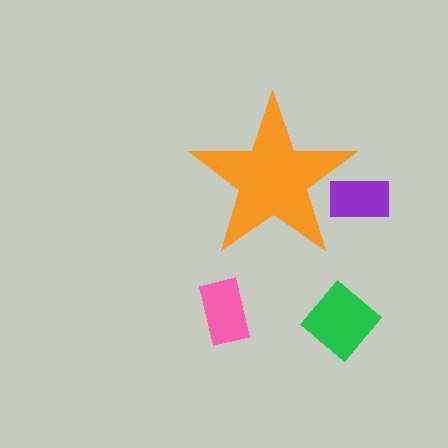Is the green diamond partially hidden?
No, the green diamond is fully visible.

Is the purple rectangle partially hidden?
Yes, the purple rectangle is partially hidden behind the orange star.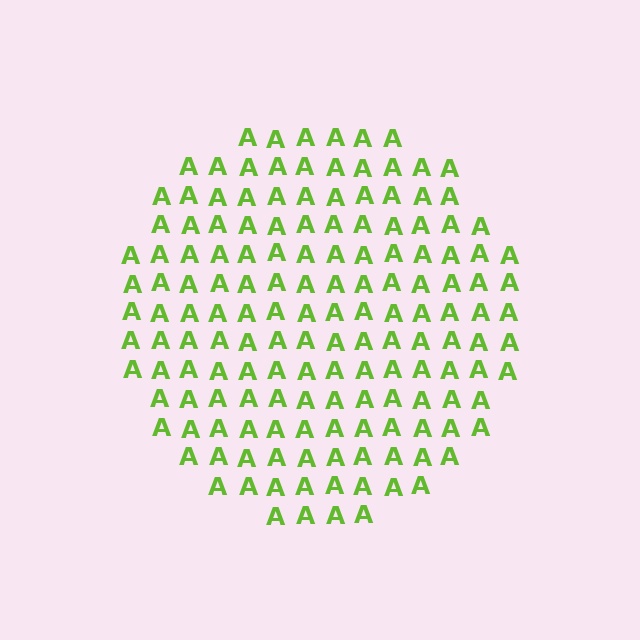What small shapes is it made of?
It is made of small letter A's.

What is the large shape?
The large shape is a circle.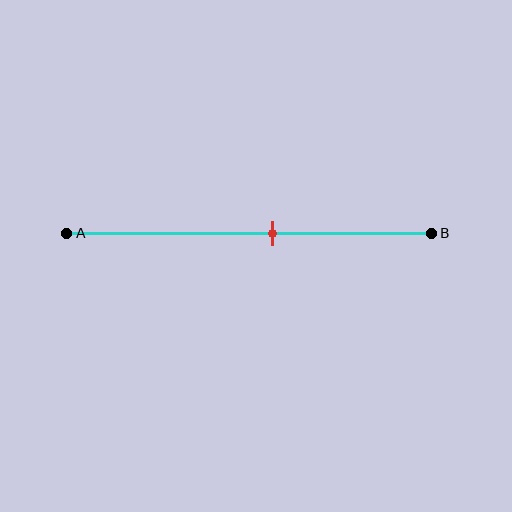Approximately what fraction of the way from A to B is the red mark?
The red mark is approximately 55% of the way from A to B.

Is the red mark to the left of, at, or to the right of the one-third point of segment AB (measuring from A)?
The red mark is to the right of the one-third point of segment AB.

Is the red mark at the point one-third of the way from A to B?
No, the mark is at about 55% from A, not at the 33% one-third point.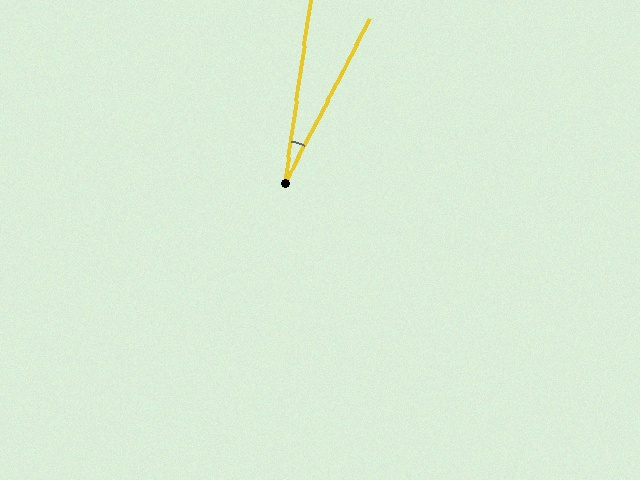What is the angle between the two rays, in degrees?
Approximately 19 degrees.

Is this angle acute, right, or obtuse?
It is acute.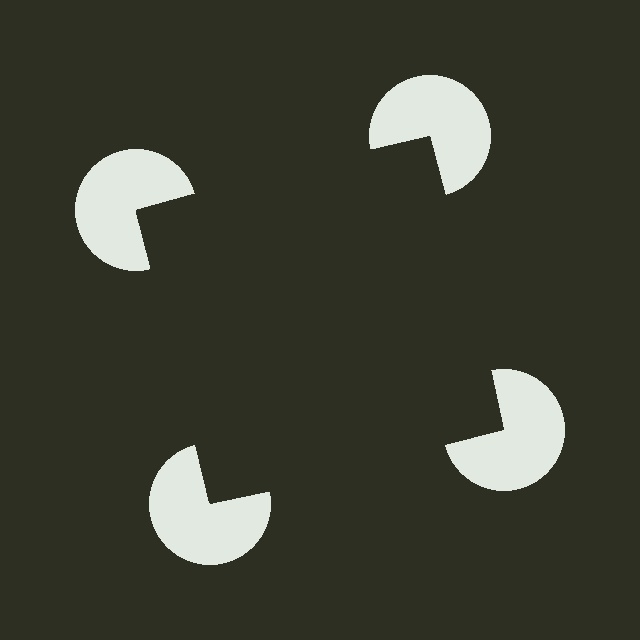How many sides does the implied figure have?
4 sides.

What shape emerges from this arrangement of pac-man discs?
An illusory square — its edges are inferred from the aligned wedge cuts in the pac-man discs, not physically drawn.